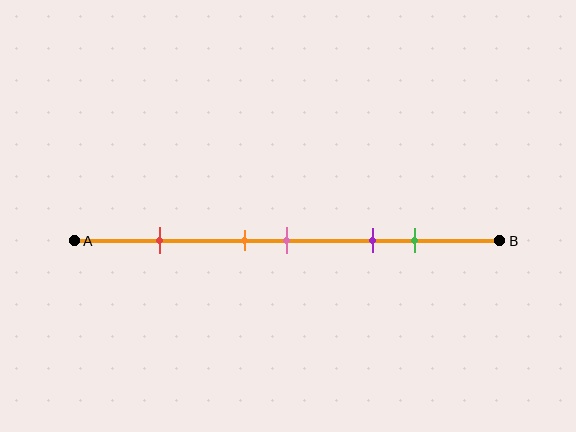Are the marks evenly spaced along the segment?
No, the marks are not evenly spaced.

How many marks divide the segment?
There are 5 marks dividing the segment.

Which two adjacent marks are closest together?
The orange and pink marks are the closest adjacent pair.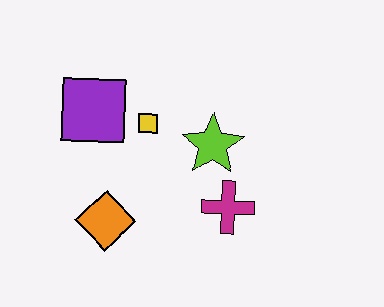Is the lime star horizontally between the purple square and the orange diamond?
No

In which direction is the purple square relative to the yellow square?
The purple square is to the left of the yellow square.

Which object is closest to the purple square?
The yellow square is closest to the purple square.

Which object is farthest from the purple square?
The magenta cross is farthest from the purple square.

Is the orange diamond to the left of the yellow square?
Yes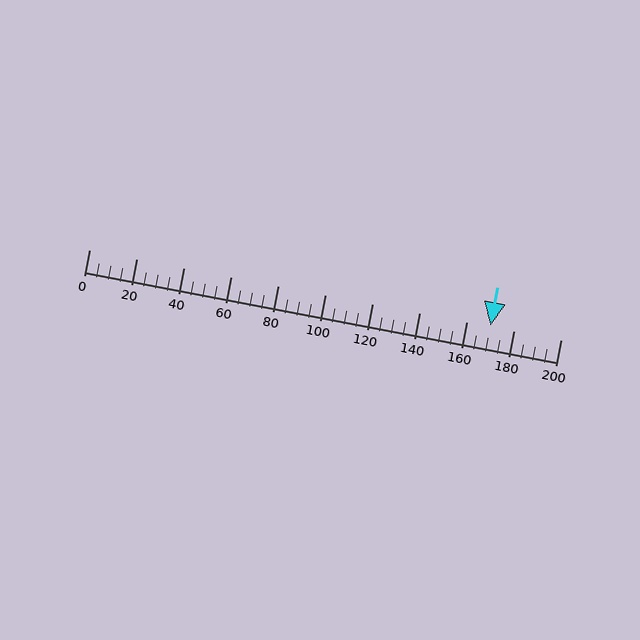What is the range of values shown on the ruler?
The ruler shows values from 0 to 200.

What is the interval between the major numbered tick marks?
The major tick marks are spaced 20 units apart.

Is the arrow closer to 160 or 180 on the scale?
The arrow is closer to 180.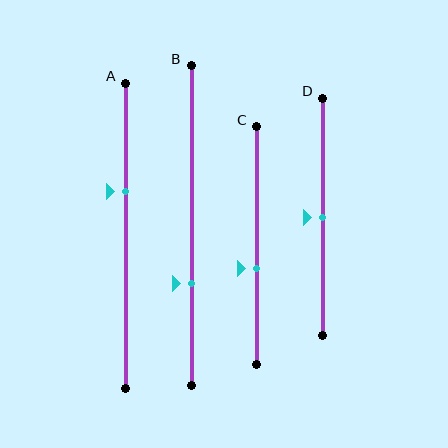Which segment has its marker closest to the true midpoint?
Segment D has its marker closest to the true midpoint.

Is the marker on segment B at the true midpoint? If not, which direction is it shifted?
No, the marker on segment B is shifted downward by about 18% of the segment length.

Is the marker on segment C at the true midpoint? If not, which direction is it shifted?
No, the marker on segment C is shifted downward by about 10% of the segment length.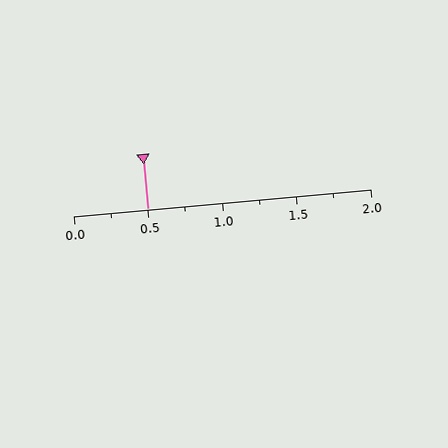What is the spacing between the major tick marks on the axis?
The major ticks are spaced 0.5 apart.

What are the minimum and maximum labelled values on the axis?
The axis runs from 0.0 to 2.0.